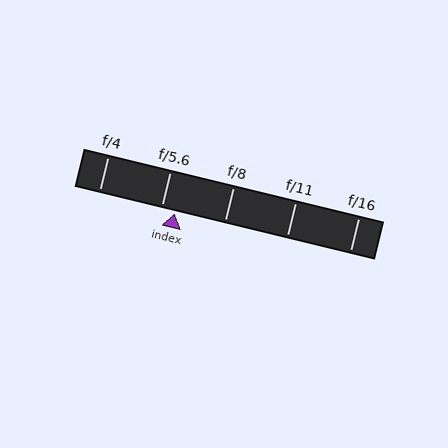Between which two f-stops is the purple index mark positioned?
The index mark is between f/5.6 and f/8.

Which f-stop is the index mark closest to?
The index mark is closest to f/5.6.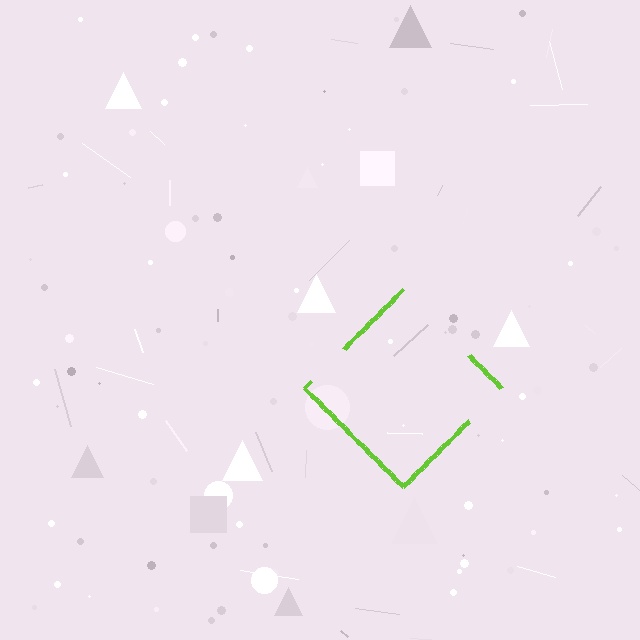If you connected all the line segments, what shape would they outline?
They would outline a diamond.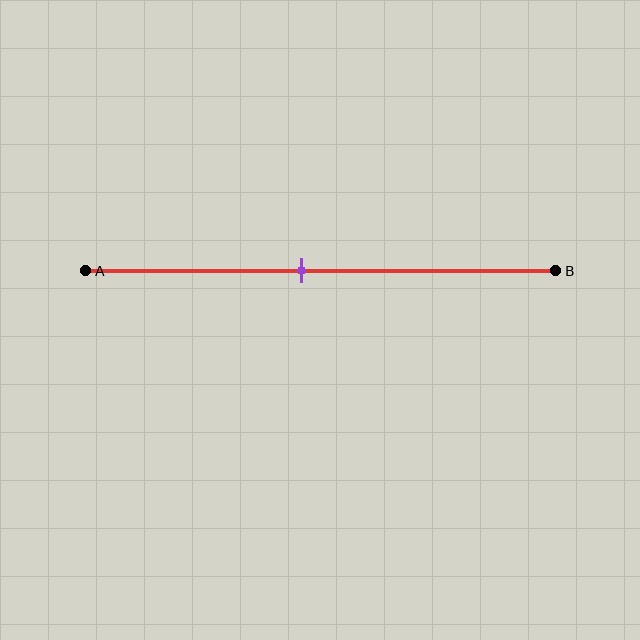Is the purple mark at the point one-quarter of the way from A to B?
No, the mark is at about 45% from A, not at the 25% one-quarter point.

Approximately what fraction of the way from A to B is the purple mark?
The purple mark is approximately 45% of the way from A to B.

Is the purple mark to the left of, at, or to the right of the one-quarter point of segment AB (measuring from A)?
The purple mark is to the right of the one-quarter point of segment AB.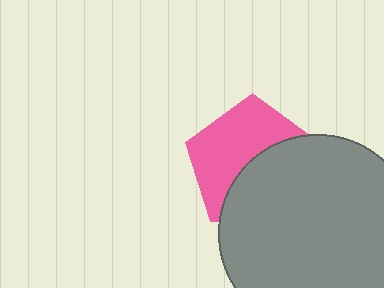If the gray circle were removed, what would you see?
You would see the complete pink pentagon.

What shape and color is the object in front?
The object in front is a gray circle.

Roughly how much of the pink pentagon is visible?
About half of it is visible (roughly 52%).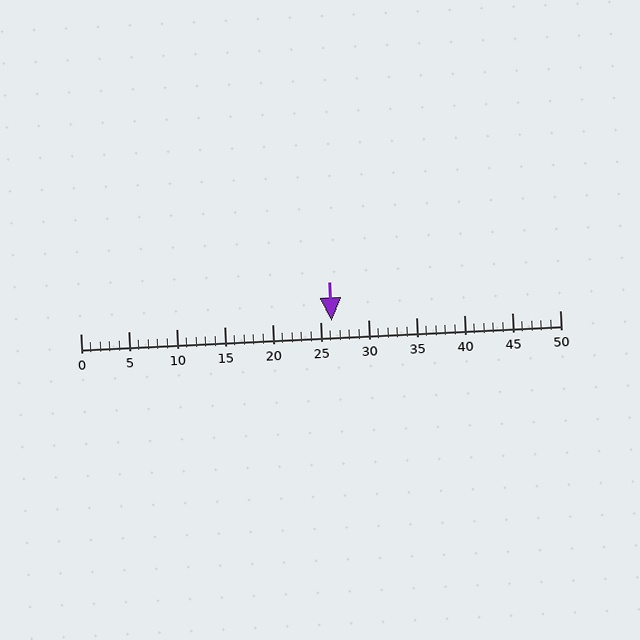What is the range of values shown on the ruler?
The ruler shows values from 0 to 50.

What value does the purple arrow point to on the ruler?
The purple arrow points to approximately 26.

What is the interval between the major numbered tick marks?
The major tick marks are spaced 5 units apart.